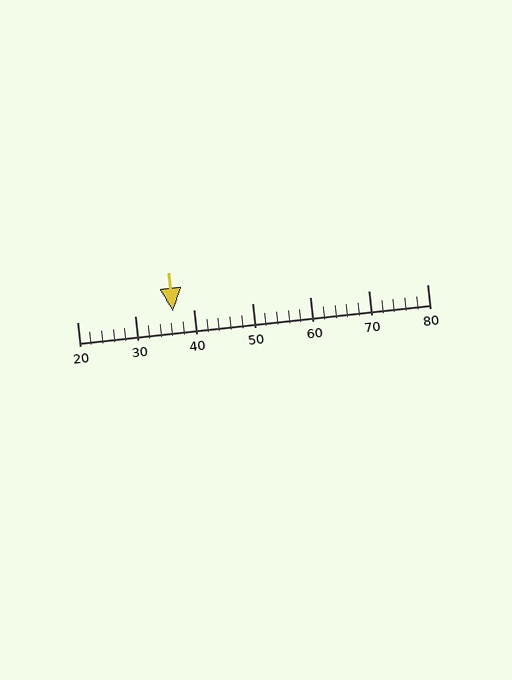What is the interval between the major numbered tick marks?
The major tick marks are spaced 10 units apart.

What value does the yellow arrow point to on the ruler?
The yellow arrow points to approximately 36.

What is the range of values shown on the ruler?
The ruler shows values from 20 to 80.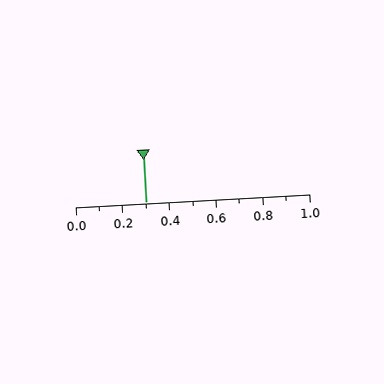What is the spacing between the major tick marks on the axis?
The major ticks are spaced 0.2 apart.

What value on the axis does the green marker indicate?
The marker indicates approximately 0.3.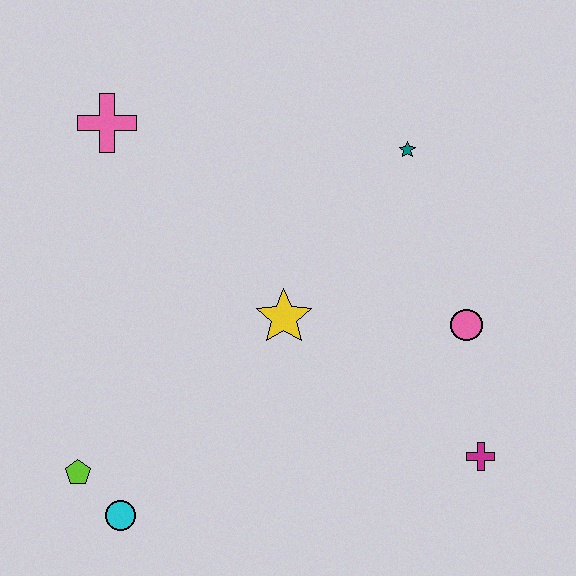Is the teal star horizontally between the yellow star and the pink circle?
Yes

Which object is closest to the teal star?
The pink circle is closest to the teal star.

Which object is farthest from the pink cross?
The magenta cross is farthest from the pink cross.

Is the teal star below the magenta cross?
No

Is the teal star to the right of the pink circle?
No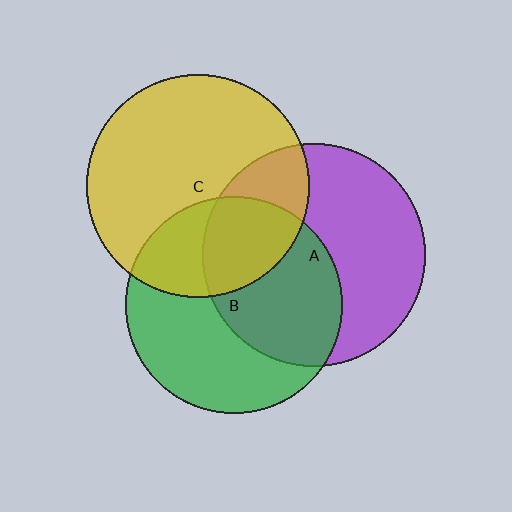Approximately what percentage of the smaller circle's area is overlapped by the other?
Approximately 35%.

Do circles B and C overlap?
Yes.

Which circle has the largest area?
Circle A (purple).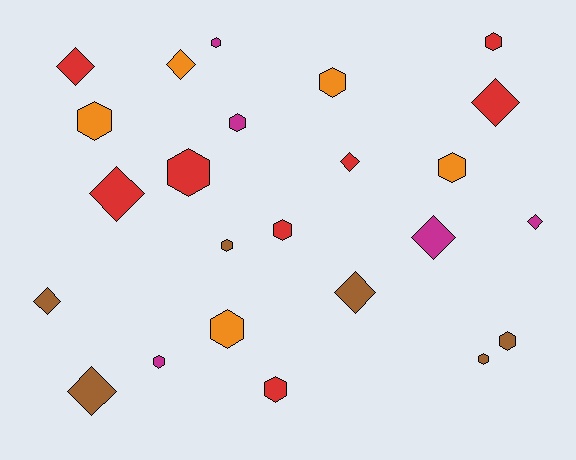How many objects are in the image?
There are 24 objects.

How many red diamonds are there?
There are 4 red diamonds.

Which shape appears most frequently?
Hexagon, with 14 objects.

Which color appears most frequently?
Red, with 8 objects.